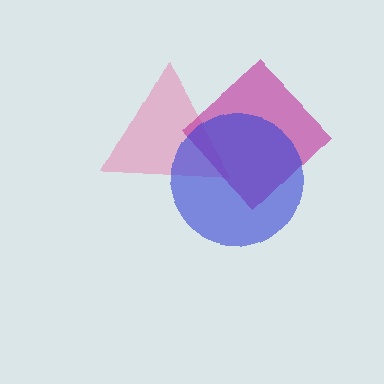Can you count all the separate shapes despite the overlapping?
Yes, there are 3 separate shapes.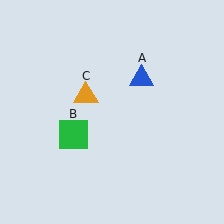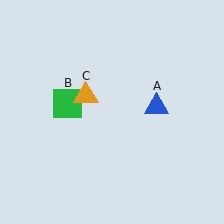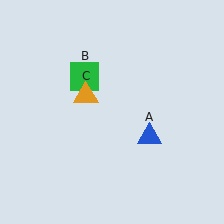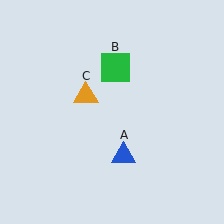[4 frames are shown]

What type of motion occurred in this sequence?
The blue triangle (object A), green square (object B) rotated clockwise around the center of the scene.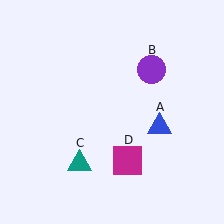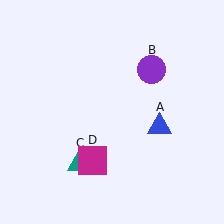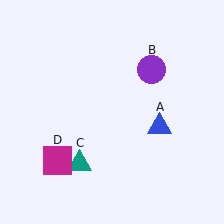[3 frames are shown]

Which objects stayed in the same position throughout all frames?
Blue triangle (object A) and purple circle (object B) and teal triangle (object C) remained stationary.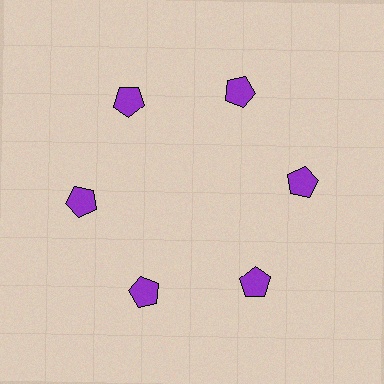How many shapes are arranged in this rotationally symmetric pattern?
There are 6 shapes, arranged in 6 groups of 1.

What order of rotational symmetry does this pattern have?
This pattern has 6-fold rotational symmetry.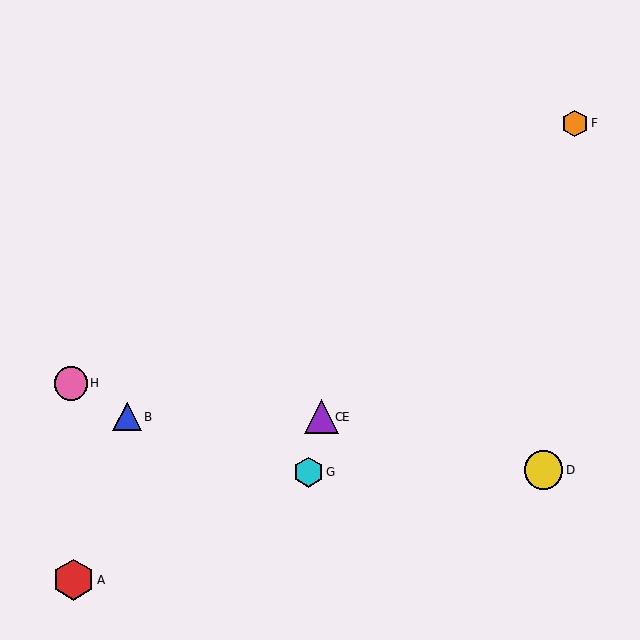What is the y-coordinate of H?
Object H is at y≈383.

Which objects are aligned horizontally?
Objects B, C, E are aligned horizontally.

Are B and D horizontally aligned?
No, B is at y≈417 and D is at y≈470.